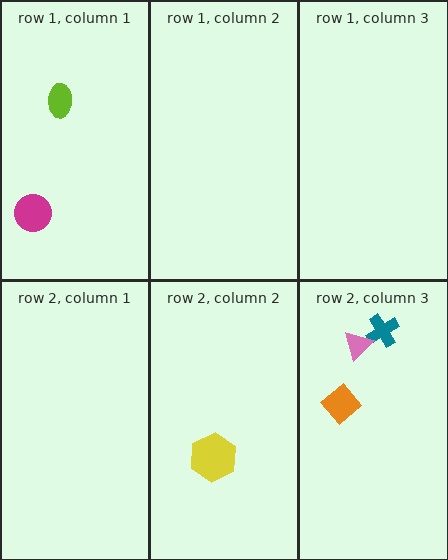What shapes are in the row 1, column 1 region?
The lime ellipse, the magenta circle.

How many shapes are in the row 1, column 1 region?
2.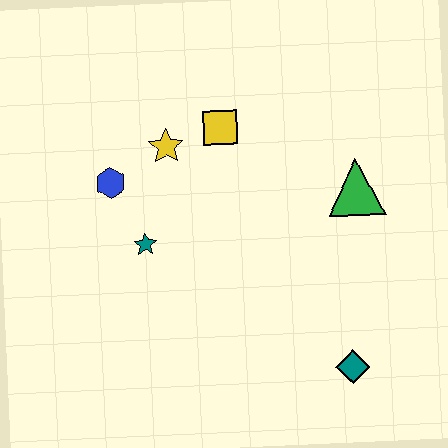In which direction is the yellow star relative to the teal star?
The yellow star is above the teal star.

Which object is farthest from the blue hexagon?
The teal diamond is farthest from the blue hexagon.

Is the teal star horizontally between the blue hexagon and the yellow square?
Yes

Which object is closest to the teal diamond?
The green triangle is closest to the teal diamond.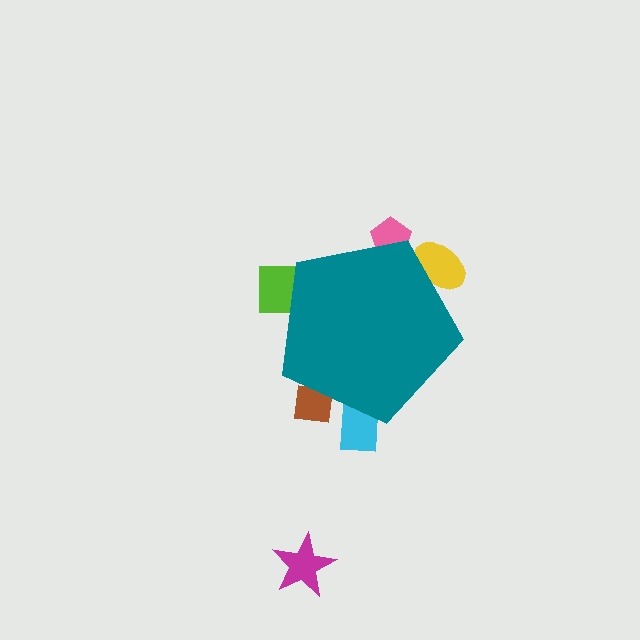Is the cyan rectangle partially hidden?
Yes, the cyan rectangle is partially hidden behind the teal pentagon.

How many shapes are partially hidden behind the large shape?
5 shapes are partially hidden.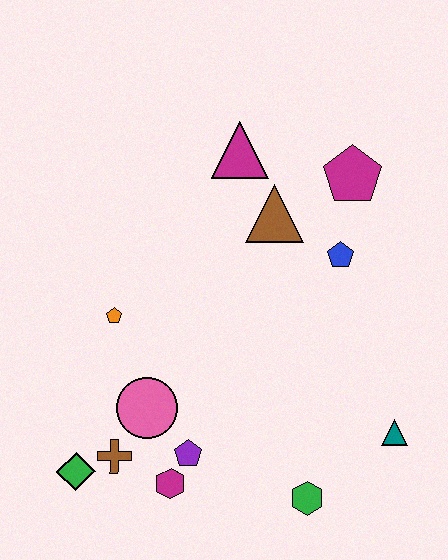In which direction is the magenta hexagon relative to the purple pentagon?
The magenta hexagon is below the purple pentagon.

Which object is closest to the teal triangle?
The green hexagon is closest to the teal triangle.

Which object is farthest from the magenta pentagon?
The green diamond is farthest from the magenta pentagon.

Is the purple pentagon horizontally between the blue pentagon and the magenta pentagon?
No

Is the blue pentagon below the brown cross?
No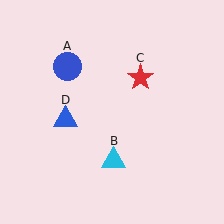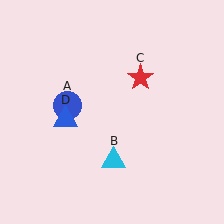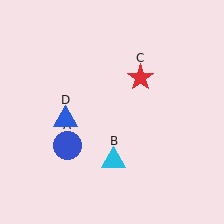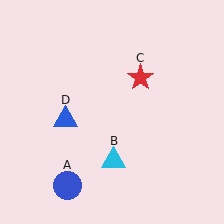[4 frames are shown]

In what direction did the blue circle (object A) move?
The blue circle (object A) moved down.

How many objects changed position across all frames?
1 object changed position: blue circle (object A).